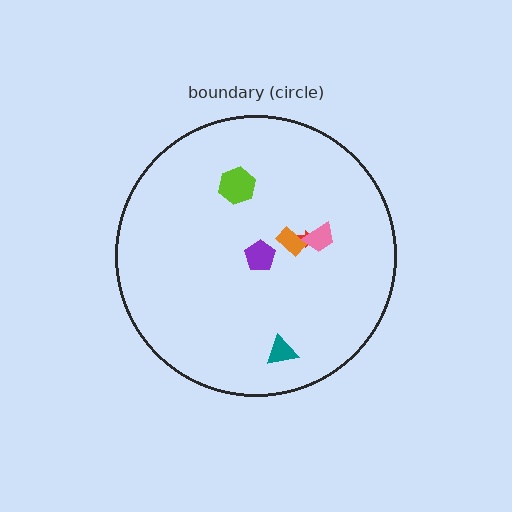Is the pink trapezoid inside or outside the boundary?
Inside.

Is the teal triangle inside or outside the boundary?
Inside.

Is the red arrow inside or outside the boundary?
Inside.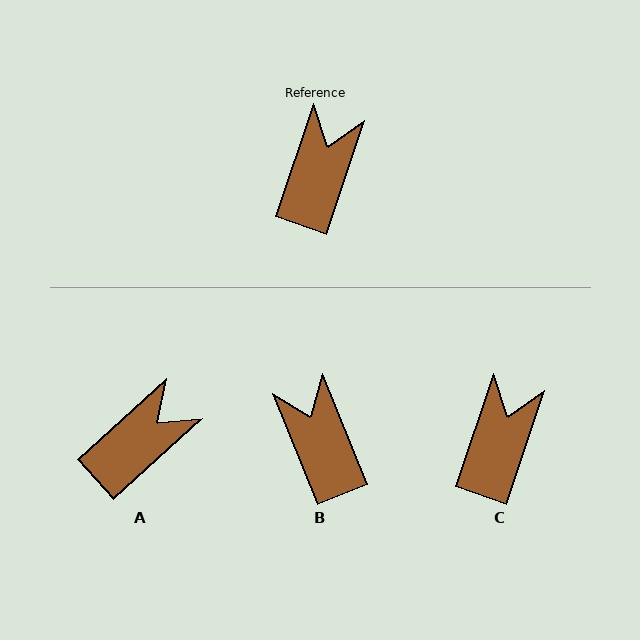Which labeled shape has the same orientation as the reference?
C.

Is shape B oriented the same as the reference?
No, it is off by about 41 degrees.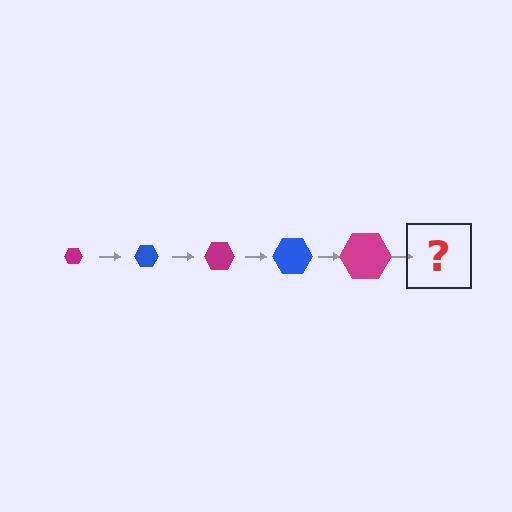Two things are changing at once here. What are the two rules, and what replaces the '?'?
The two rules are that the hexagon grows larger each step and the color cycles through magenta and blue. The '?' should be a blue hexagon, larger than the previous one.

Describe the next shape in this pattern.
It should be a blue hexagon, larger than the previous one.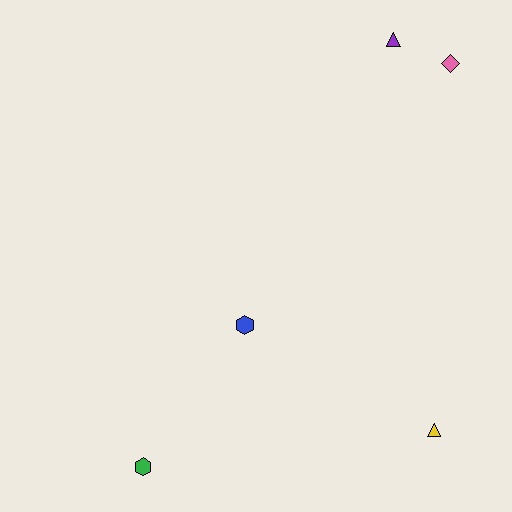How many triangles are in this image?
There are 2 triangles.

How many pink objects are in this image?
There is 1 pink object.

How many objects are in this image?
There are 5 objects.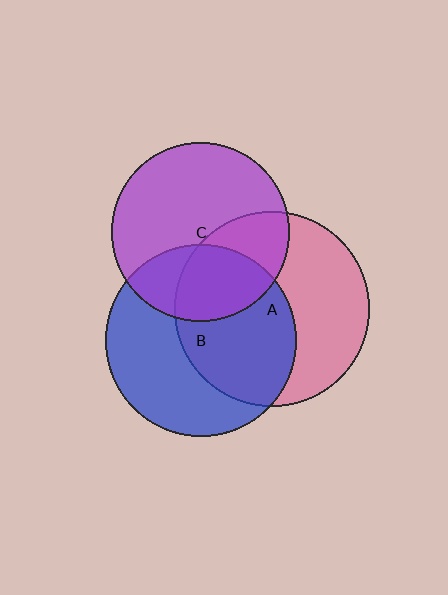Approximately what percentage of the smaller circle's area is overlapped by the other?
Approximately 50%.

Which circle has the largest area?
Circle A (pink).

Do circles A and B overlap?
Yes.